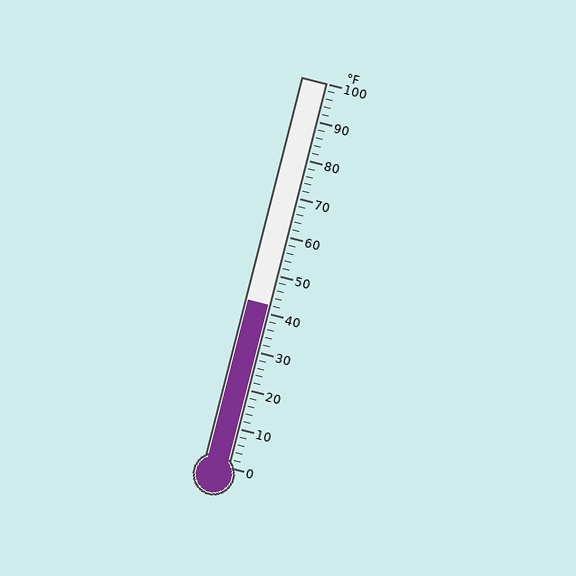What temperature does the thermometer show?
The thermometer shows approximately 42°F.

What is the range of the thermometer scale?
The thermometer scale ranges from 0°F to 100°F.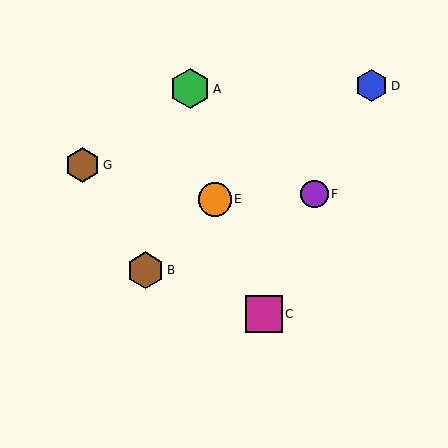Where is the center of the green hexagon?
The center of the green hexagon is at (190, 89).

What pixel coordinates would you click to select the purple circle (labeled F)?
Click at (314, 194) to select the purple circle F.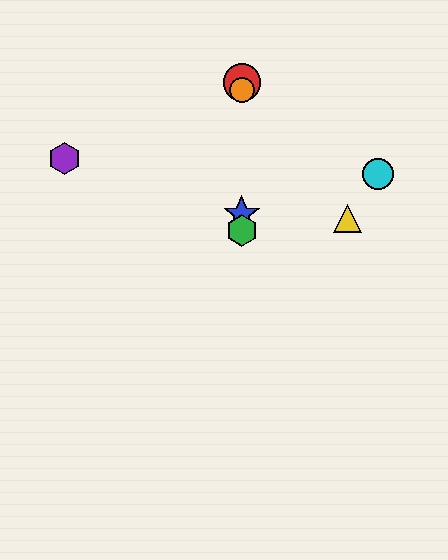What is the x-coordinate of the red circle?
The red circle is at x≈242.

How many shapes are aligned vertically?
4 shapes (the red circle, the blue star, the green hexagon, the orange circle) are aligned vertically.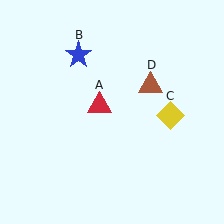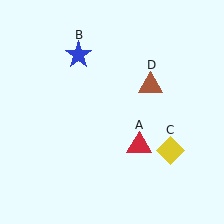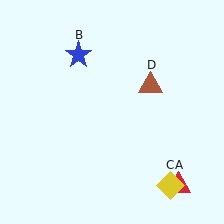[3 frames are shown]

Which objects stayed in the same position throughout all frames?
Blue star (object B) and brown triangle (object D) remained stationary.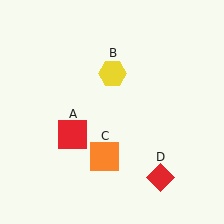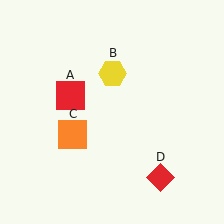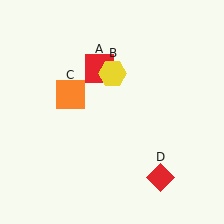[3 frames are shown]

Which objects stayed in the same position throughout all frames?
Yellow hexagon (object B) and red diamond (object D) remained stationary.